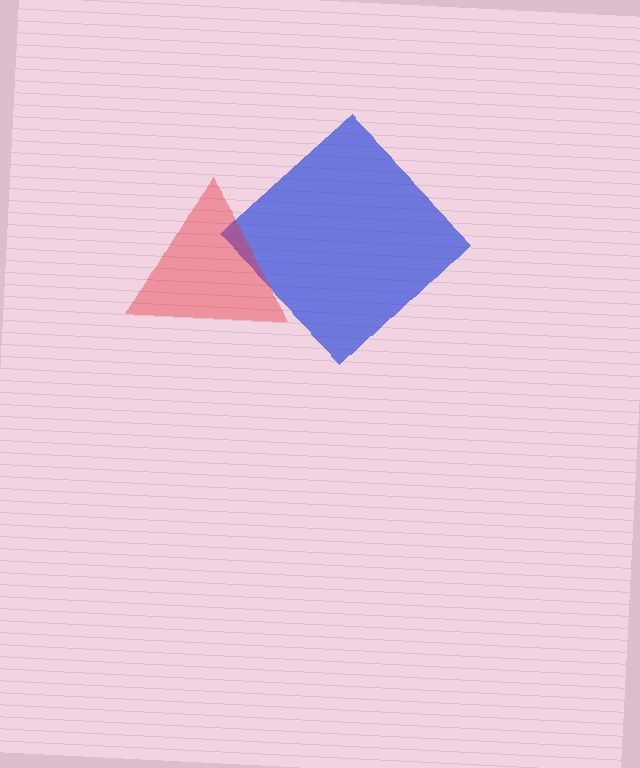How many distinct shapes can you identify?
There are 2 distinct shapes: a blue diamond, a red triangle.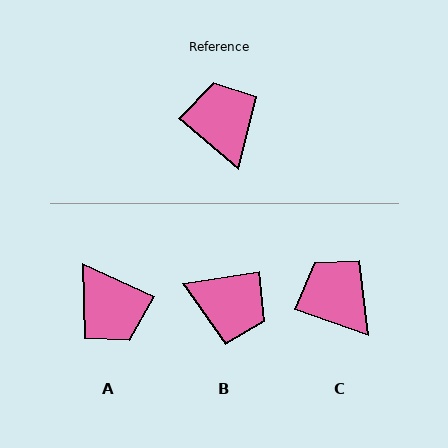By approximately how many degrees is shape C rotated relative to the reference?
Approximately 21 degrees counter-clockwise.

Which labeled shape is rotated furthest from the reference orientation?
A, about 164 degrees away.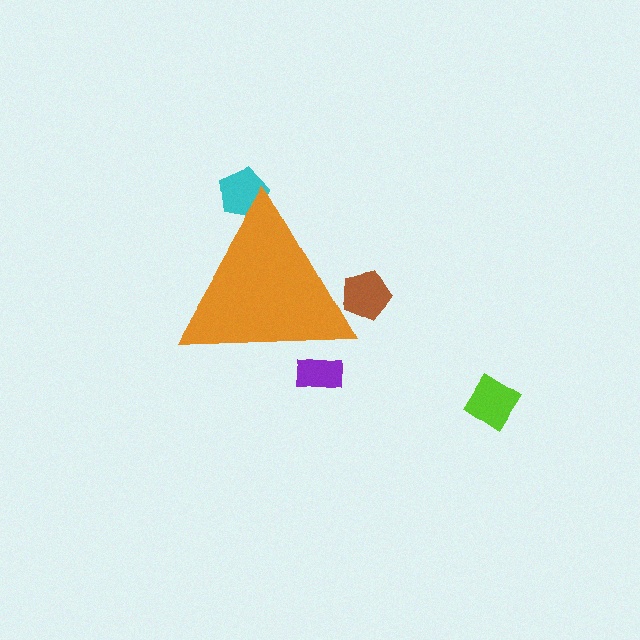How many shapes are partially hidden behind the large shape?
3 shapes are partially hidden.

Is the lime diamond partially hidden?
No, the lime diamond is fully visible.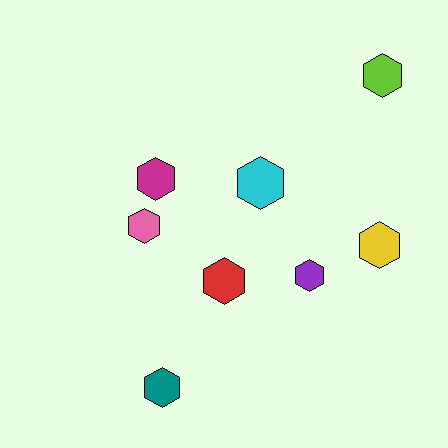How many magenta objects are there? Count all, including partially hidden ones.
There is 1 magenta object.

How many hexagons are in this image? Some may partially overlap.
There are 8 hexagons.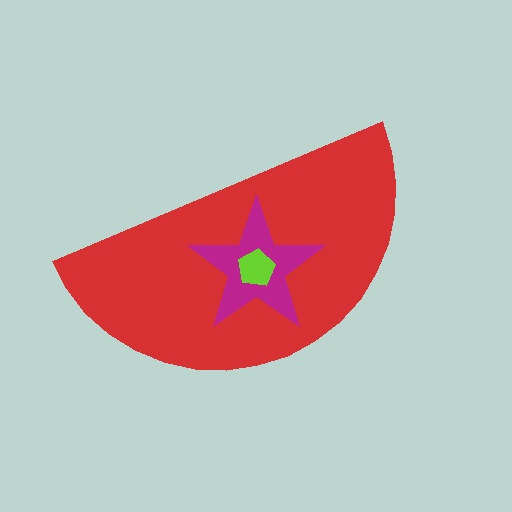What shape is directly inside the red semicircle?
The magenta star.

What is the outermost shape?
The red semicircle.